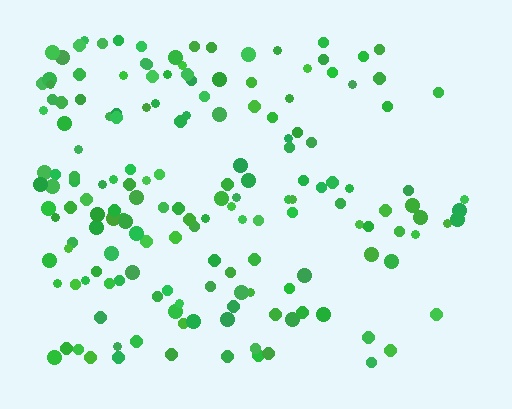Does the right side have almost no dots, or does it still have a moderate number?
Still a moderate number, just noticeably fewer than the left.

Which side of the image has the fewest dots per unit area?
The right.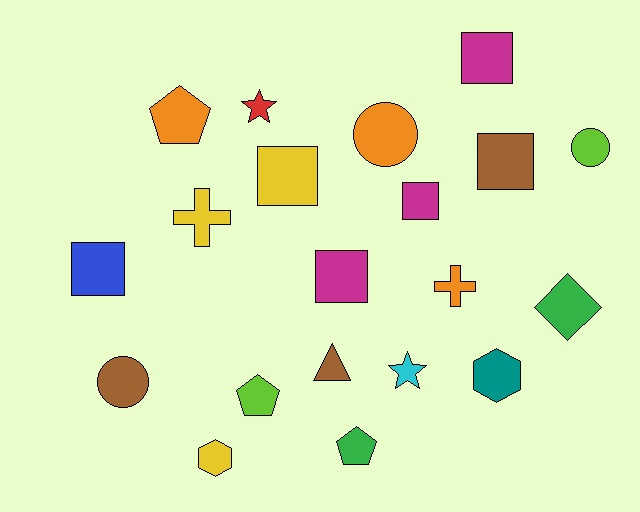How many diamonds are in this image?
There is 1 diamond.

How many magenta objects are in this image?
There are 3 magenta objects.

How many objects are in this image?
There are 20 objects.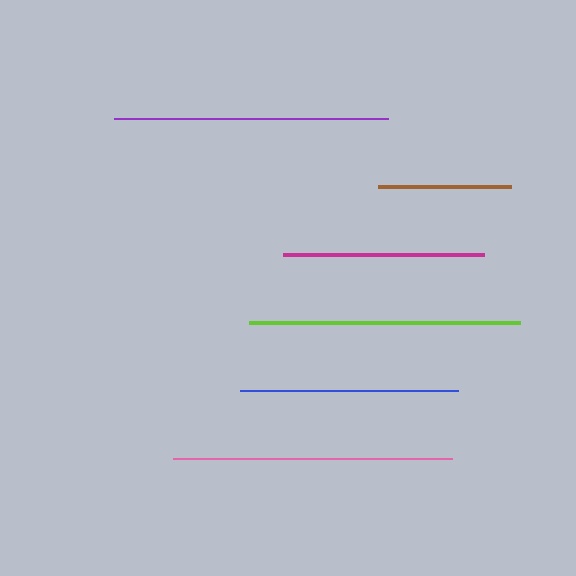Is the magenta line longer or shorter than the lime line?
The lime line is longer than the magenta line.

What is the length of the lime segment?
The lime segment is approximately 271 pixels long.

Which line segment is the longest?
The pink line is the longest at approximately 279 pixels.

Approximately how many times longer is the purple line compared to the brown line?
The purple line is approximately 2.1 times the length of the brown line.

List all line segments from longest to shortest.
From longest to shortest: pink, purple, lime, blue, magenta, brown.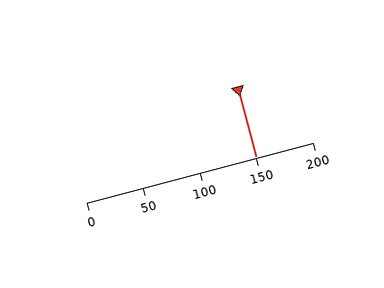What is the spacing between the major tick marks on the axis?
The major ticks are spaced 50 apart.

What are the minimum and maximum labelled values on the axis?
The axis runs from 0 to 200.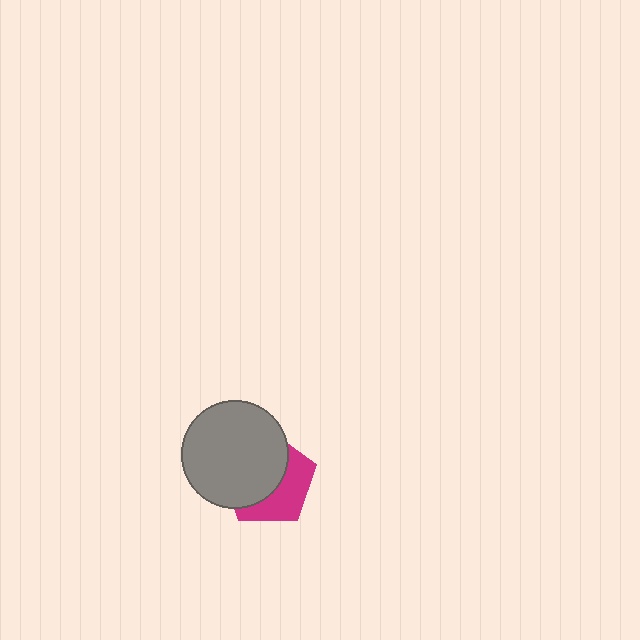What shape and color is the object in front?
The object in front is a gray circle.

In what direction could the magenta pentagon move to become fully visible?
The magenta pentagon could move toward the lower-right. That would shift it out from behind the gray circle entirely.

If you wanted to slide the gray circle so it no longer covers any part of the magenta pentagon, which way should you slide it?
Slide it toward the upper-left — that is the most direct way to separate the two shapes.